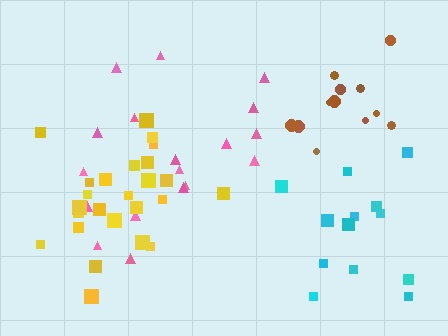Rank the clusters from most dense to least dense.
yellow, brown, cyan, pink.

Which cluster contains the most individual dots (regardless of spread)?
Yellow (25).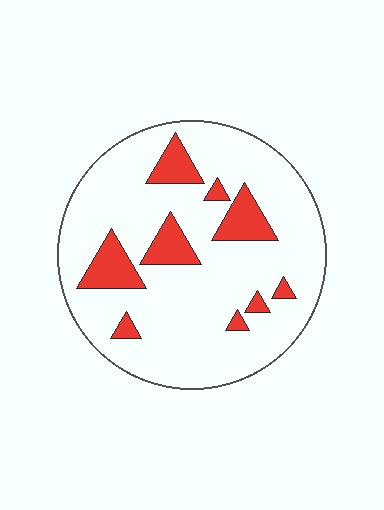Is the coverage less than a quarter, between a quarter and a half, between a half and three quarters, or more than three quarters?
Less than a quarter.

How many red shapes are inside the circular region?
9.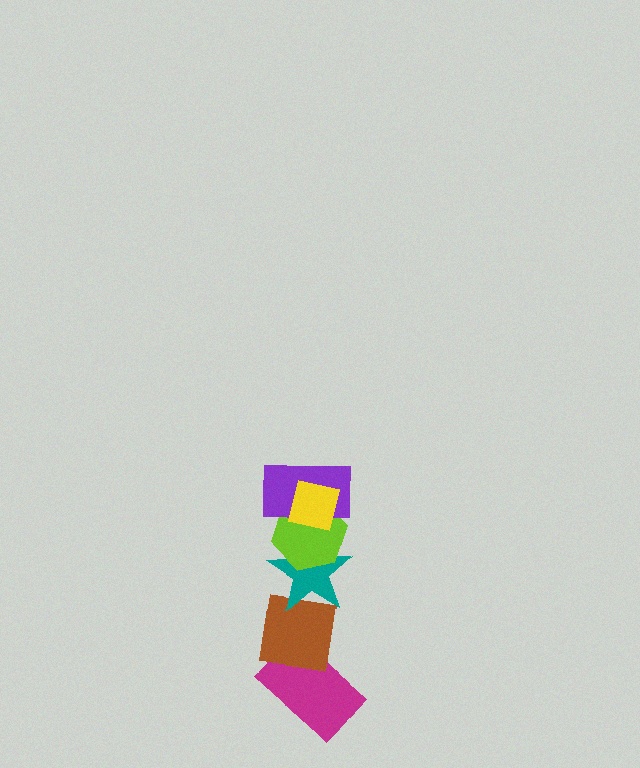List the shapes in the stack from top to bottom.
From top to bottom: the yellow square, the purple rectangle, the lime hexagon, the teal star, the brown square, the magenta rectangle.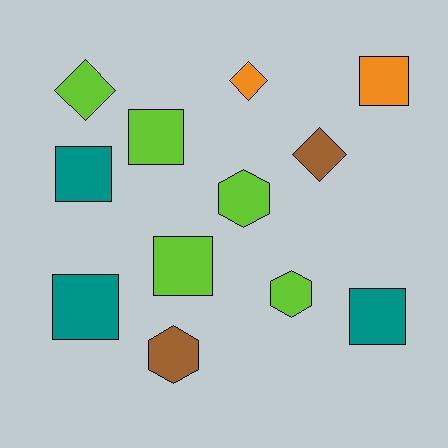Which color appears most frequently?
Lime, with 5 objects.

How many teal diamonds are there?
There are no teal diamonds.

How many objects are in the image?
There are 12 objects.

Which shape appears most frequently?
Square, with 6 objects.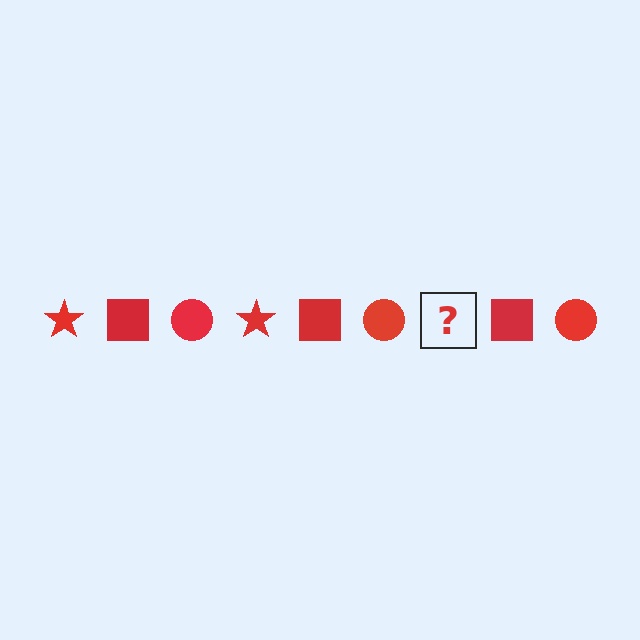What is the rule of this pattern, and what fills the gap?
The rule is that the pattern cycles through star, square, circle shapes in red. The gap should be filled with a red star.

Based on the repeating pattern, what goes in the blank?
The blank should be a red star.